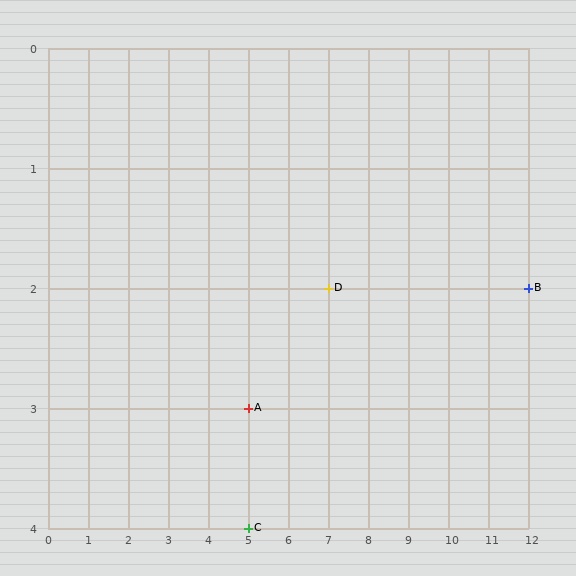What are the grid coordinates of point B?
Point B is at grid coordinates (12, 2).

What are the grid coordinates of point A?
Point A is at grid coordinates (5, 3).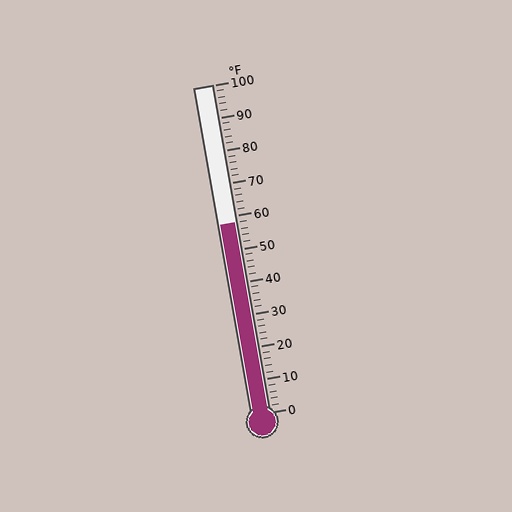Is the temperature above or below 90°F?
The temperature is below 90°F.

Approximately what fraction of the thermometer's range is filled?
The thermometer is filled to approximately 60% of its range.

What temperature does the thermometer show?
The thermometer shows approximately 58°F.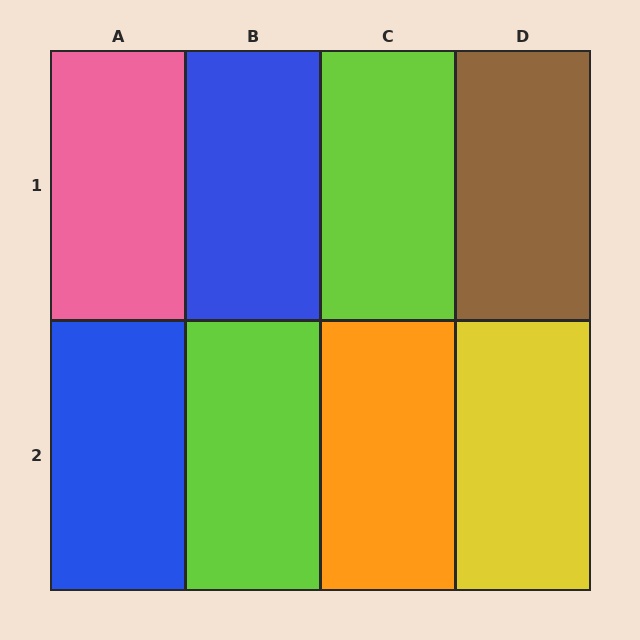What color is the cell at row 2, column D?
Yellow.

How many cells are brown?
1 cell is brown.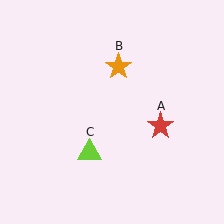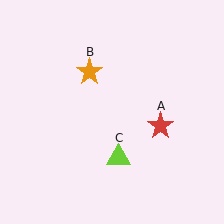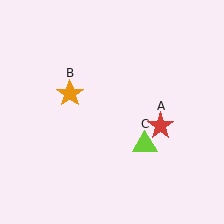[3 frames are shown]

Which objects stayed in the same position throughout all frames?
Red star (object A) remained stationary.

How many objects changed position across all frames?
2 objects changed position: orange star (object B), lime triangle (object C).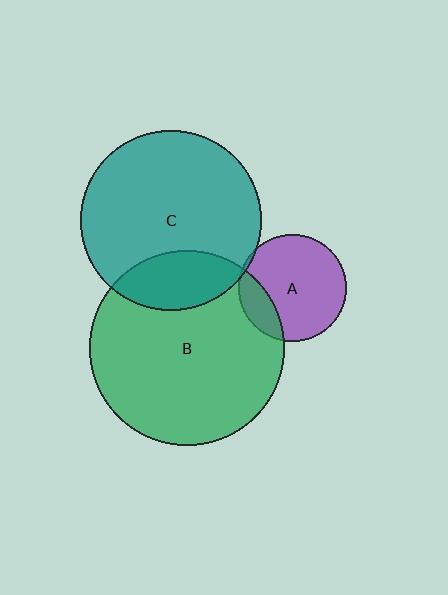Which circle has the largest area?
Circle B (green).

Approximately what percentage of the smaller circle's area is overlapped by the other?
Approximately 5%.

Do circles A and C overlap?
Yes.